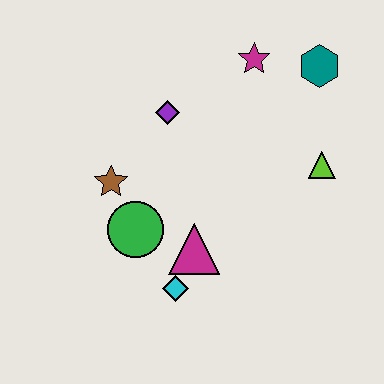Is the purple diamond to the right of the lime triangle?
No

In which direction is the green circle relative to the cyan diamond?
The green circle is above the cyan diamond.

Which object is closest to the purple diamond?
The brown star is closest to the purple diamond.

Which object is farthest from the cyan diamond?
The teal hexagon is farthest from the cyan diamond.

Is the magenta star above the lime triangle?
Yes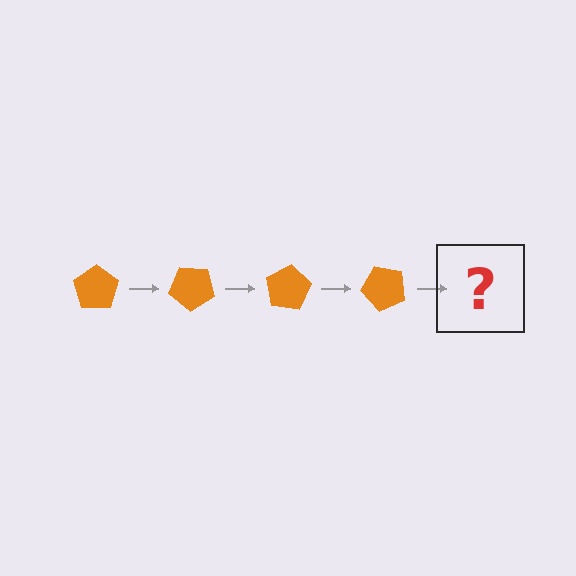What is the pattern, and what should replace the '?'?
The pattern is that the pentagon rotates 40 degrees each step. The '?' should be an orange pentagon rotated 160 degrees.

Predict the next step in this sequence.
The next step is an orange pentagon rotated 160 degrees.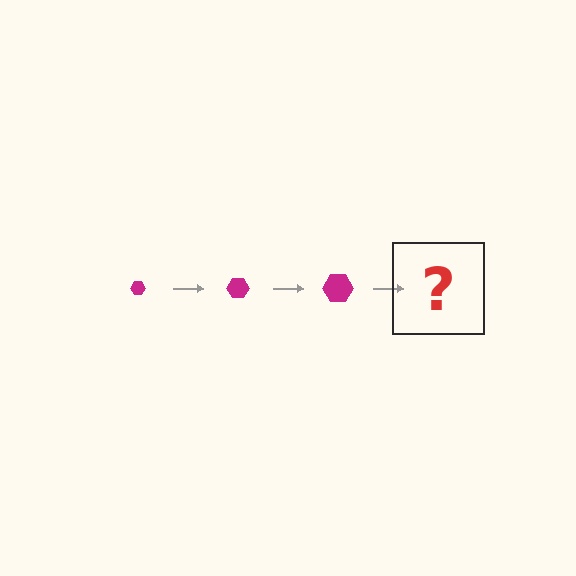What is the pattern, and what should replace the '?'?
The pattern is that the hexagon gets progressively larger each step. The '?' should be a magenta hexagon, larger than the previous one.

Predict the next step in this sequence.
The next step is a magenta hexagon, larger than the previous one.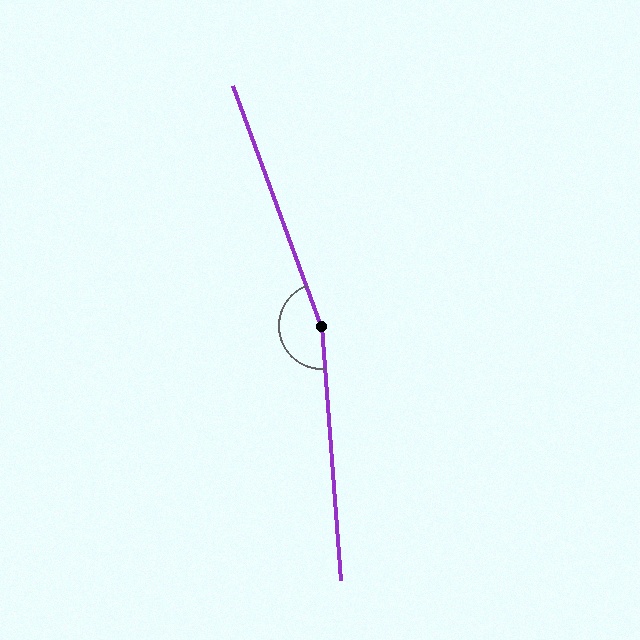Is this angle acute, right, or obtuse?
It is obtuse.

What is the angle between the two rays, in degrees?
Approximately 164 degrees.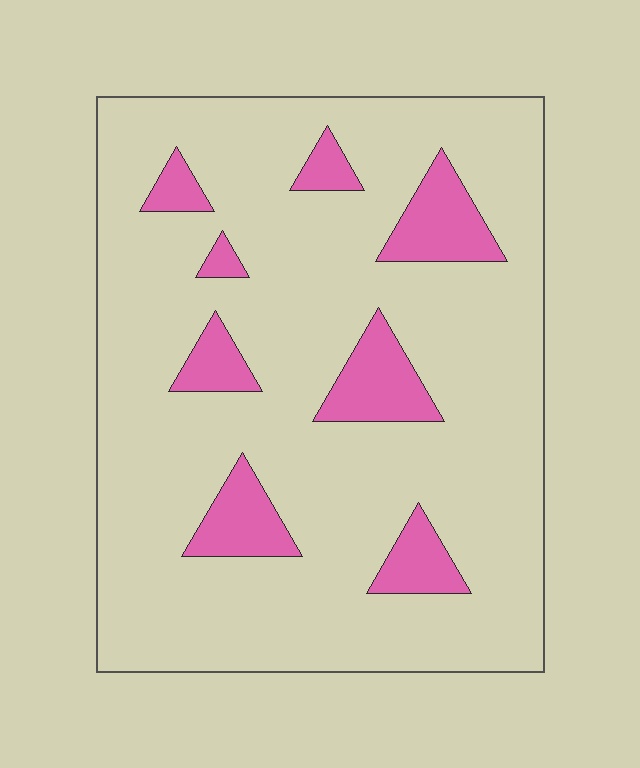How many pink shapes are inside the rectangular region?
8.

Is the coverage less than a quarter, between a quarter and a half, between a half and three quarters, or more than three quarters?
Less than a quarter.